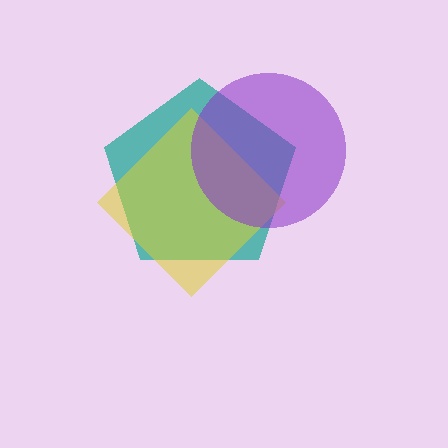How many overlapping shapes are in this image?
There are 3 overlapping shapes in the image.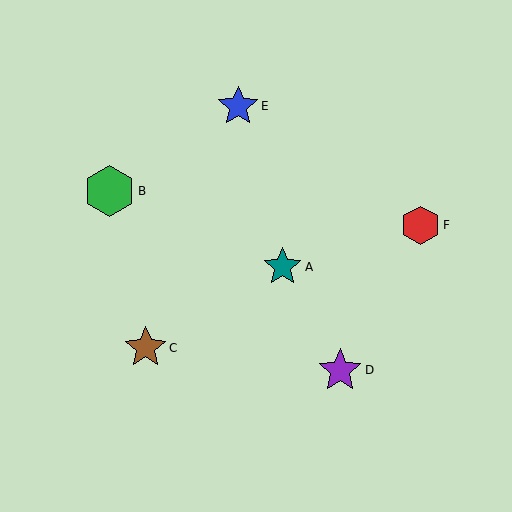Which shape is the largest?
The green hexagon (labeled B) is the largest.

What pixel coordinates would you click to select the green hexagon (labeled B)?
Click at (110, 191) to select the green hexagon B.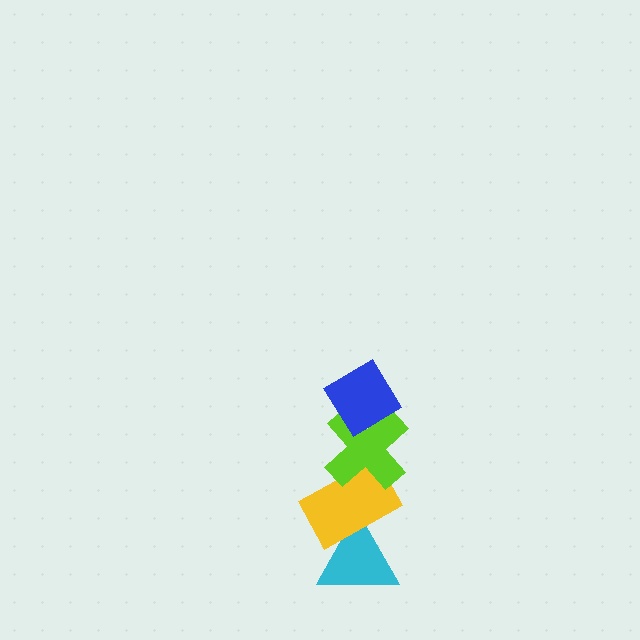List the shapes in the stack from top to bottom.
From top to bottom: the blue diamond, the lime cross, the yellow rectangle, the cyan triangle.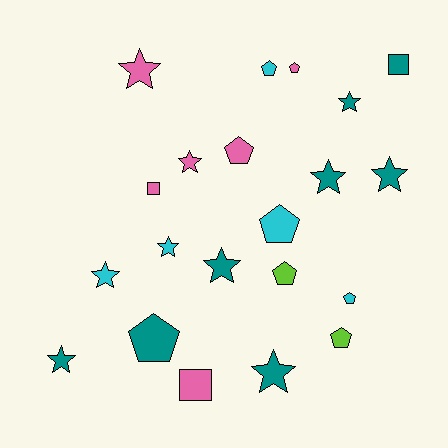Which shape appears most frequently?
Star, with 10 objects.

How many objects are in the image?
There are 21 objects.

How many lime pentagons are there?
There are 2 lime pentagons.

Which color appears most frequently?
Teal, with 8 objects.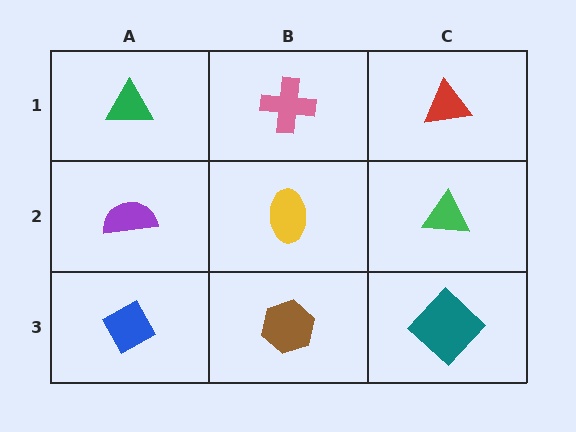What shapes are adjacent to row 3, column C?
A green triangle (row 2, column C), a brown hexagon (row 3, column B).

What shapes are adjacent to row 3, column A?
A purple semicircle (row 2, column A), a brown hexagon (row 3, column B).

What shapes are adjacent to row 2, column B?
A pink cross (row 1, column B), a brown hexagon (row 3, column B), a purple semicircle (row 2, column A), a green triangle (row 2, column C).